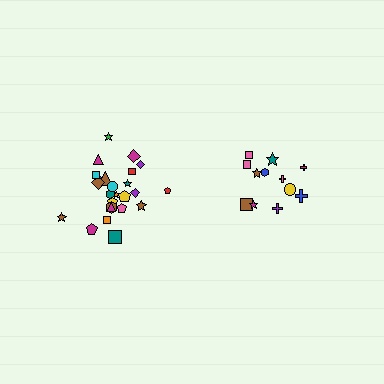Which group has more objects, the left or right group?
The left group.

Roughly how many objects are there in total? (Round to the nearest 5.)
Roughly 35 objects in total.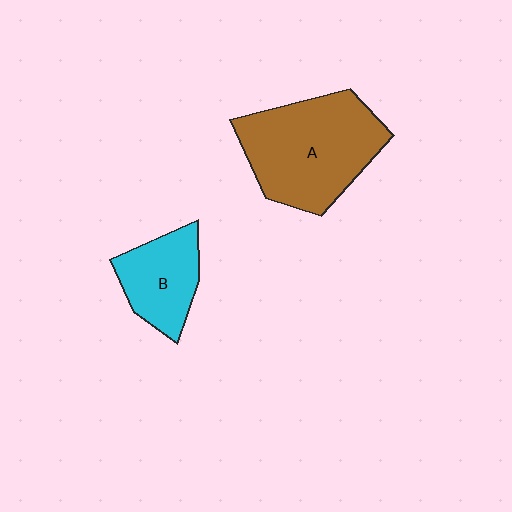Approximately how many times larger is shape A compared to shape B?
Approximately 1.9 times.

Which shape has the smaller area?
Shape B (cyan).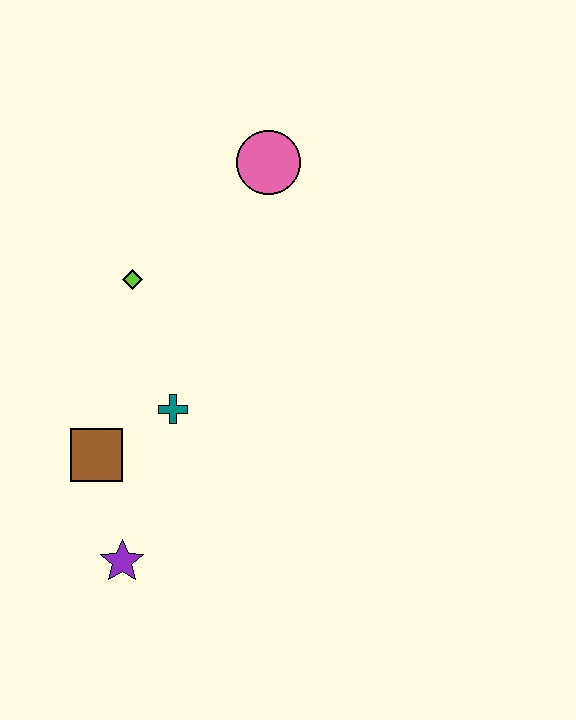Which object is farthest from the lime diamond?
The purple star is farthest from the lime diamond.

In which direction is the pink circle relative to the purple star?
The pink circle is above the purple star.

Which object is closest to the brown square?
The teal cross is closest to the brown square.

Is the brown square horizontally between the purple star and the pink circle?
No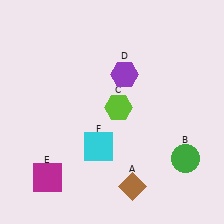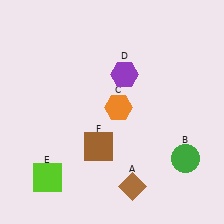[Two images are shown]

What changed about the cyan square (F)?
In Image 1, F is cyan. In Image 2, it changed to brown.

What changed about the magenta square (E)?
In Image 1, E is magenta. In Image 2, it changed to lime.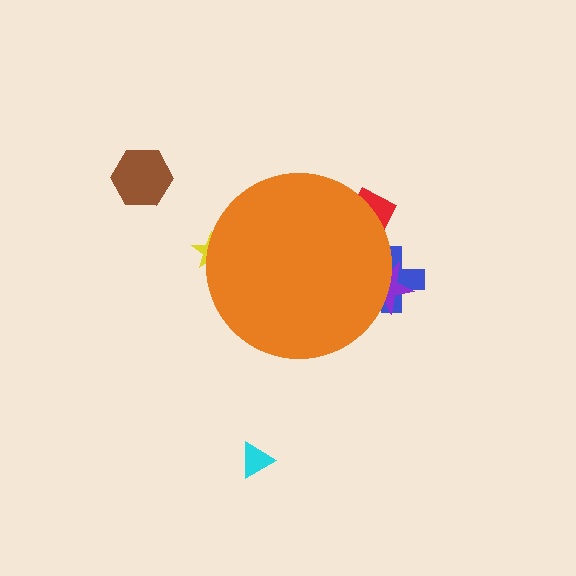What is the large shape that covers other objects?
An orange circle.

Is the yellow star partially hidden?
Yes, the yellow star is partially hidden behind the orange circle.